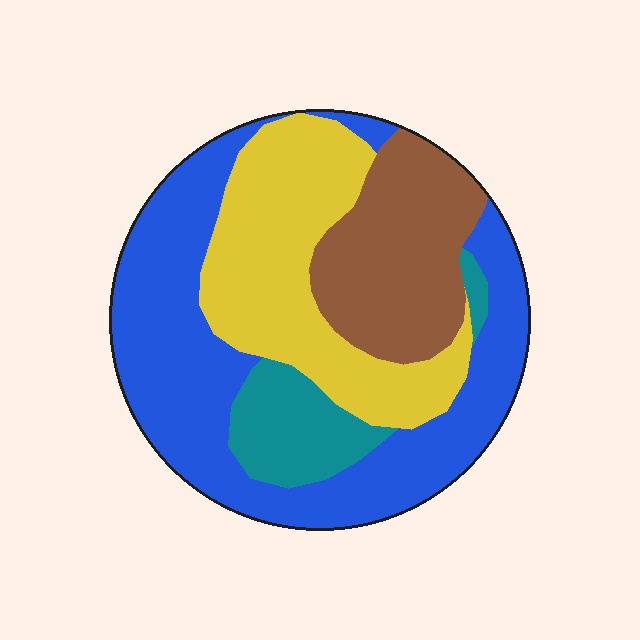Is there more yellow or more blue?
Blue.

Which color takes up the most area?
Blue, at roughly 40%.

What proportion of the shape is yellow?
Yellow covers around 25% of the shape.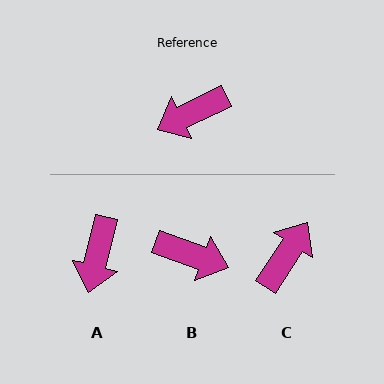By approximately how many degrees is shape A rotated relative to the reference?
Approximately 51 degrees counter-clockwise.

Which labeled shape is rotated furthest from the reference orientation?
C, about 149 degrees away.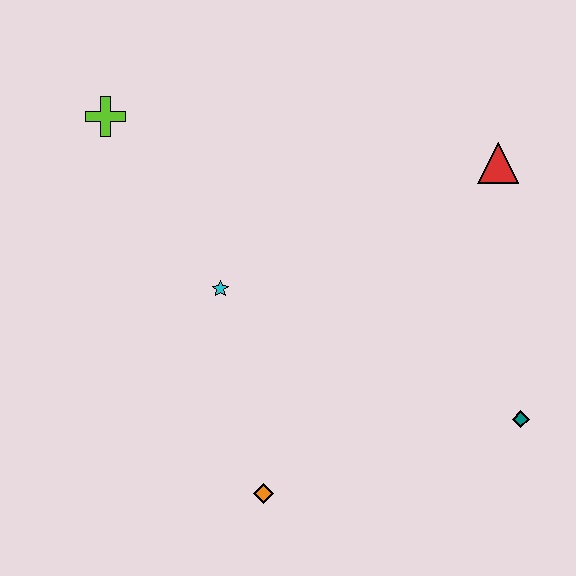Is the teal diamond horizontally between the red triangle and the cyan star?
No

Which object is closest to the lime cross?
The cyan star is closest to the lime cross.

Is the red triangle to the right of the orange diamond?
Yes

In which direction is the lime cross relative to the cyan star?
The lime cross is above the cyan star.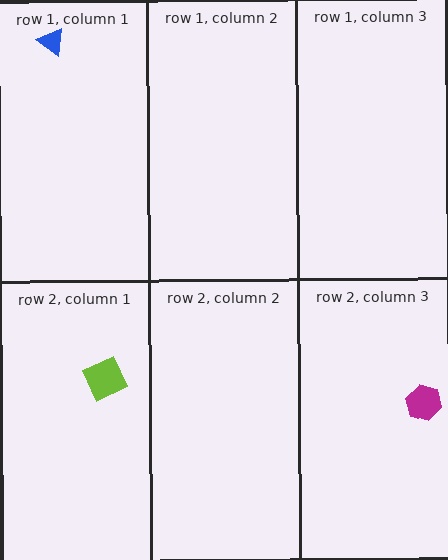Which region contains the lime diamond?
The row 2, column 1 region.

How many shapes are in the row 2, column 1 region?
1.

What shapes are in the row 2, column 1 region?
The lime diamond.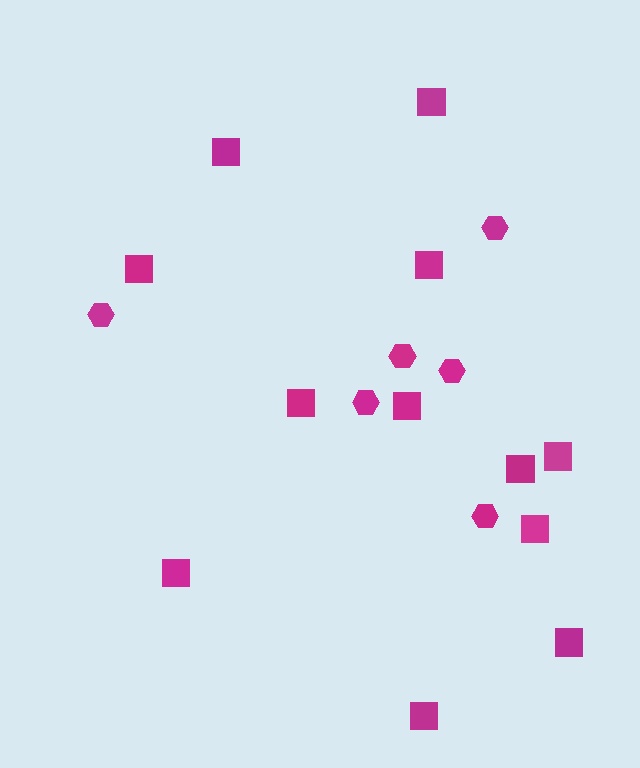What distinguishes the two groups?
There are 2 groups: one group of squares (12) and one group of hexagons (6).